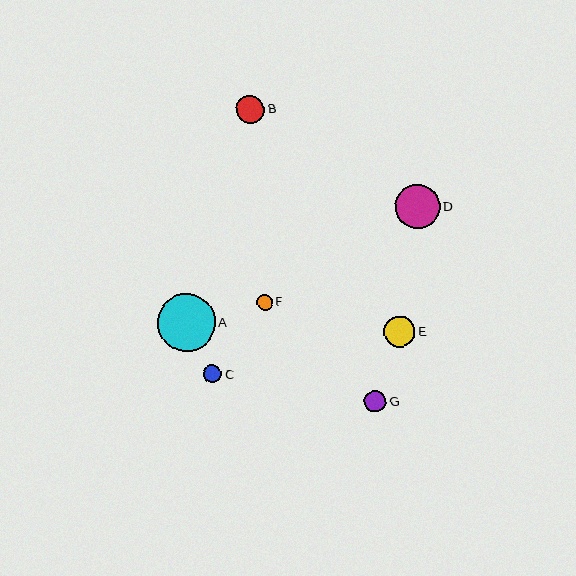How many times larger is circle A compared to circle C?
Circle A is approximately 3.3 times the size of circle C.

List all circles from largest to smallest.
From largest to smallest: A, D, E, B, G, C, F.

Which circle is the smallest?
Circle F is the smallest with a size of approximately 16 pixels.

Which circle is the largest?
Circle A is the largest with a size of approximately 58 pixels.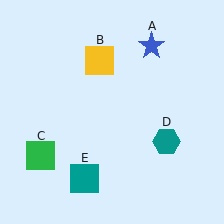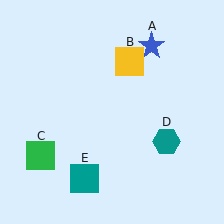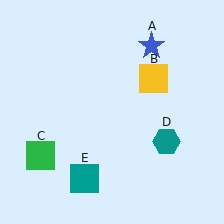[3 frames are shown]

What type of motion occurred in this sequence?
The yellow square (object B) rotated clockwise around the center of the scene.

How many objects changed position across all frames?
1 object changed position: yellow square (object B).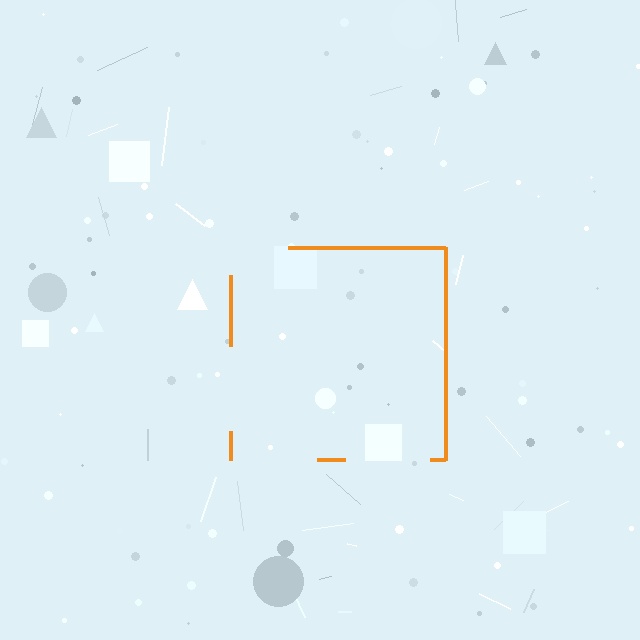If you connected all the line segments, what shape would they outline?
They would outline a square.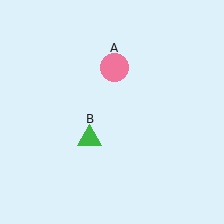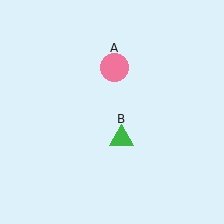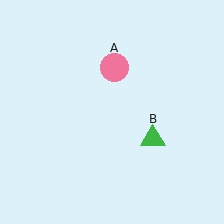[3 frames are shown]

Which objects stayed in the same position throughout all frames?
Pink circle (object A) remained stationary.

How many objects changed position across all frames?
1 object changed position: green triangle (object B).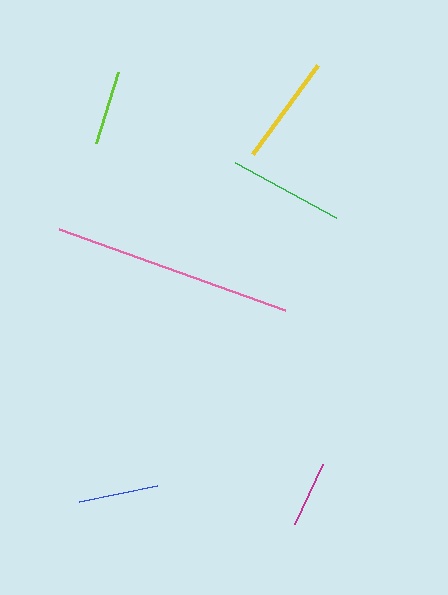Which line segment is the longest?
The pink line is the longest at approximately 240 pixels.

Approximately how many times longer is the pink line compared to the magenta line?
The pink line is approximately 3.6 times the length of the magenta line.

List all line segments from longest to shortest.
From longest to shortest: pink, green, yellow, blue, lime, magenta.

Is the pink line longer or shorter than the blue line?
The pink line is longer than the blue line.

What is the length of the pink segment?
The pink segment is approximately 240 pixels long.